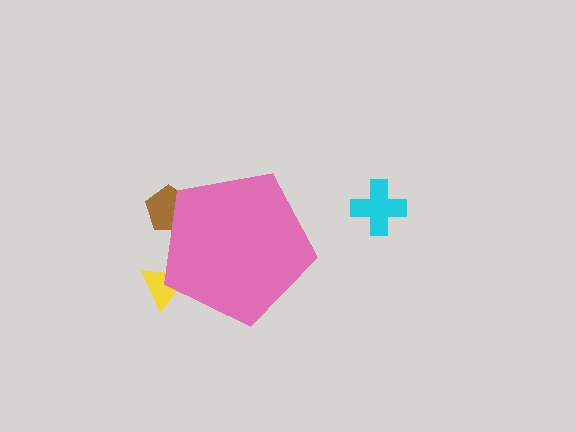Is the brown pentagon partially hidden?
Yes, the brown pentagon is partially hidden behind the pink pentagon.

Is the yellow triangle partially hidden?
Yes, the yellow triangle is partially hidden behind the pink pentagon.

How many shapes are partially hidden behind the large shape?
2 shapes are partially hidden.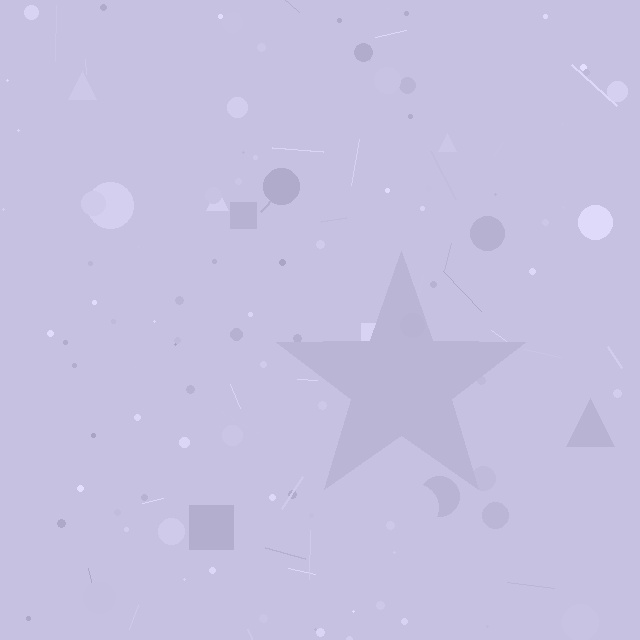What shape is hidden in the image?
A star is hidden in the image.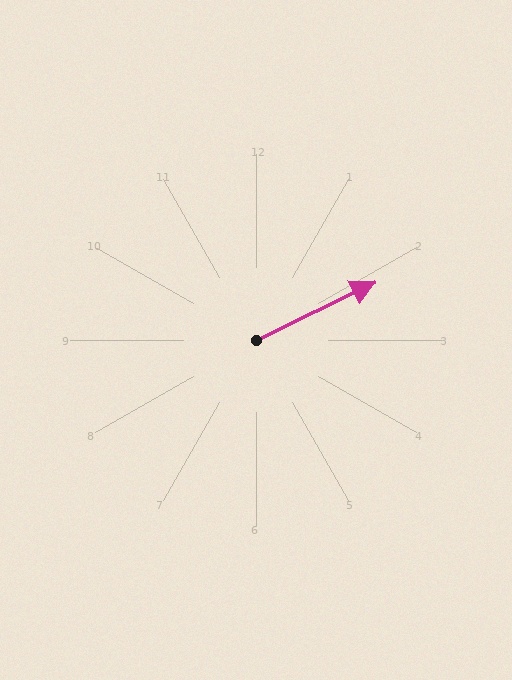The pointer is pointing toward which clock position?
Roughly 2 o'clock.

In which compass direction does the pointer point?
Northeast.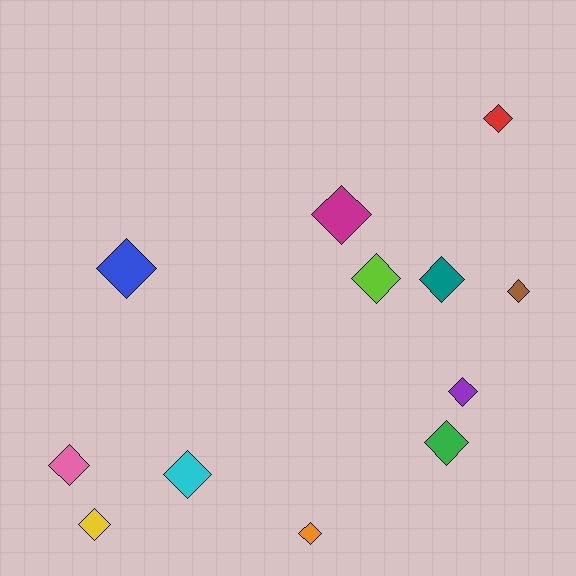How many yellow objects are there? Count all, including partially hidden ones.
There is 1 yellow object.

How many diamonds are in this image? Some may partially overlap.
There are 12 diamonds.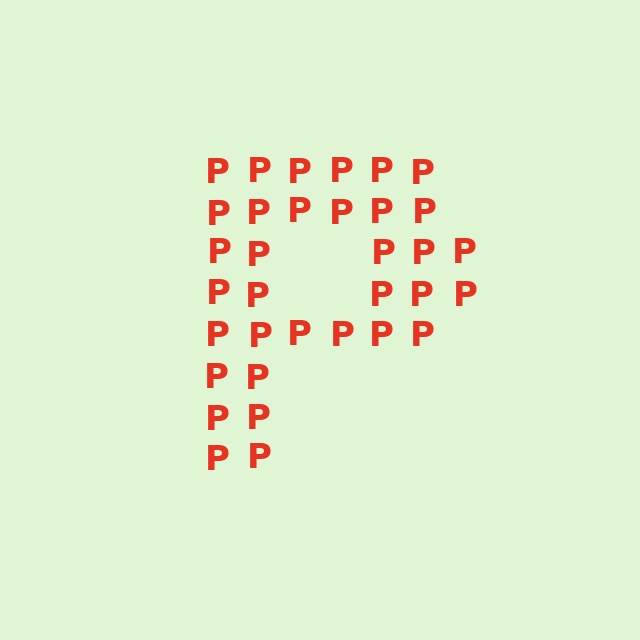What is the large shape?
The large shape is the letter P.